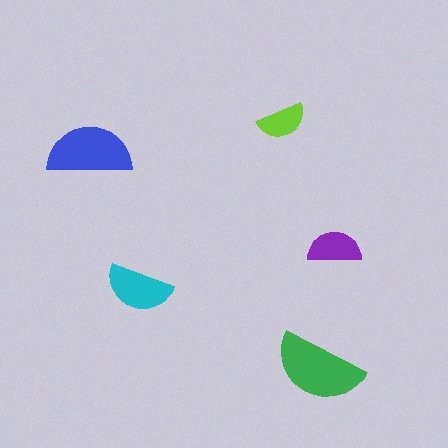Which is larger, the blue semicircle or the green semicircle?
The green one.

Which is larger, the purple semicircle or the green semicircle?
The green one.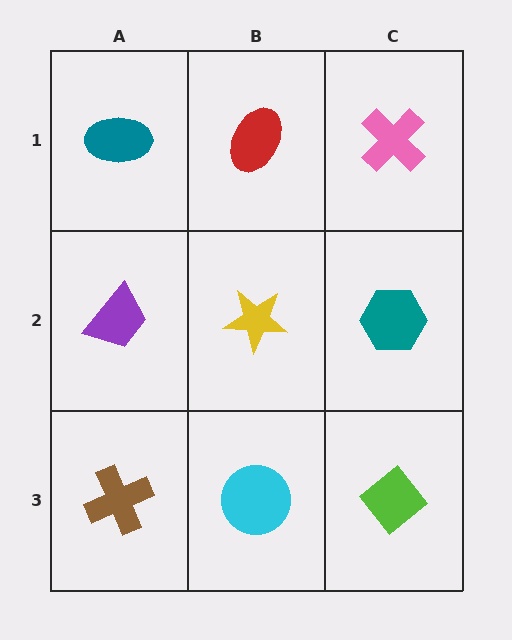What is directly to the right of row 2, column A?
A yellow star.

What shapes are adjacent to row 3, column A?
A purple trapezoid (row 2, column A), a cyan circle (row 3, column B).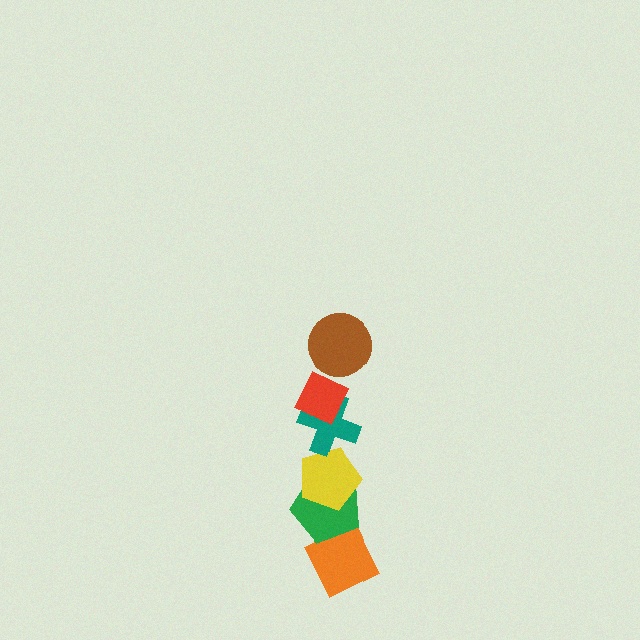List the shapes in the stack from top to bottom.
From top to bottom: the brown circle, the red diamond, the teal cross, the yellow pentagon, the green pentagon, the orange diamond.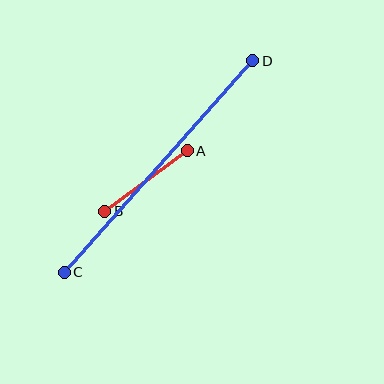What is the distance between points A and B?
The distance is approximately 102 pixels.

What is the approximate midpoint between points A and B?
The midpoint is at approximately (146, 181) pixels.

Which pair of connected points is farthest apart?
Points C and D are farthest apart.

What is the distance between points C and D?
The distance is approximately 283 pixels.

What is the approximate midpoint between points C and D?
The midpoint is at approximately (158, 166) pixels.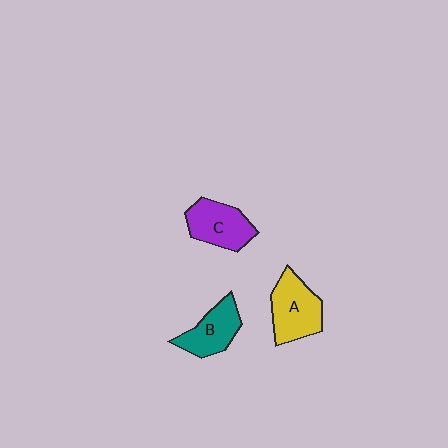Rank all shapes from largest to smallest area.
From largest to smallest: A (yellow), C (purple), B (teal).